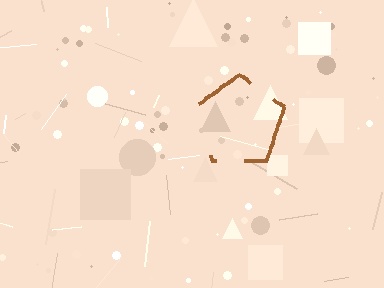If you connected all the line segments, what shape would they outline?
They would outline a pentagon.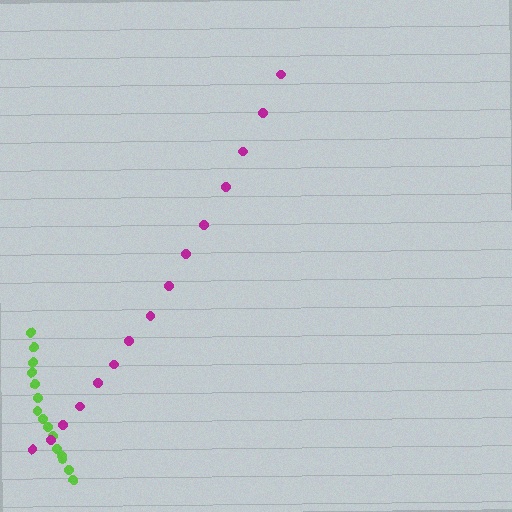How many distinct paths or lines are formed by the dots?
There are 2 distinct paths.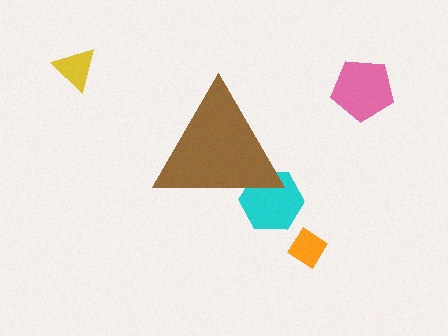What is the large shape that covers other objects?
A brown triangle.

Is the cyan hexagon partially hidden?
Yes, the cyan hexagon is partially hidden behind the brown triangle.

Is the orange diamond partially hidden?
No, the orange diamond is fully visible.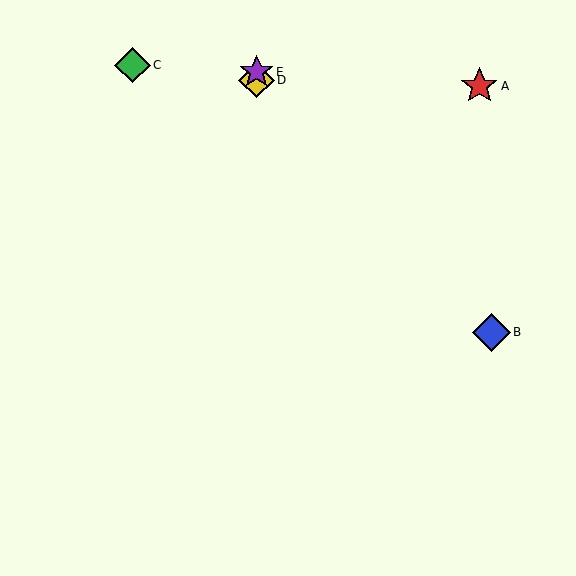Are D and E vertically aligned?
Yes, both are at x≈257.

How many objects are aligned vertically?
2 objects (D, E) are aligned vertically.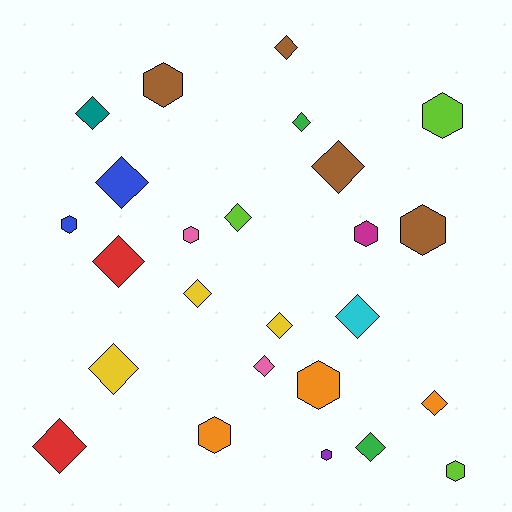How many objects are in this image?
There are 25 objects.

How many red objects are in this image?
There are 2 red objects.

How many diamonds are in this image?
There are 15 diamonds.